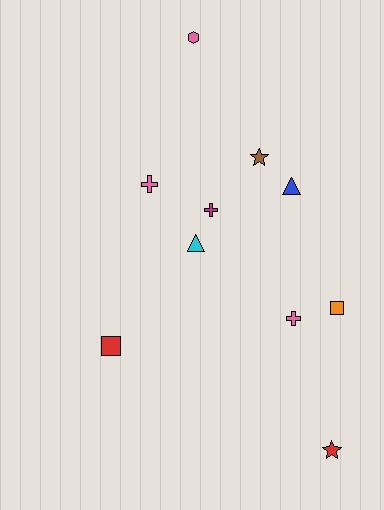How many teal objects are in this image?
There are no teal objects.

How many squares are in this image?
There are 2 squares.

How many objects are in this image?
There are 10 objects.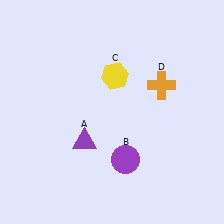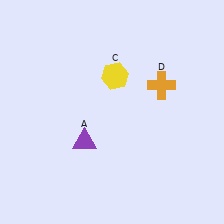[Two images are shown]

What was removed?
The purple circle (B) was removed in Image 2.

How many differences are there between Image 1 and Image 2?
There is 1 difference between the two images.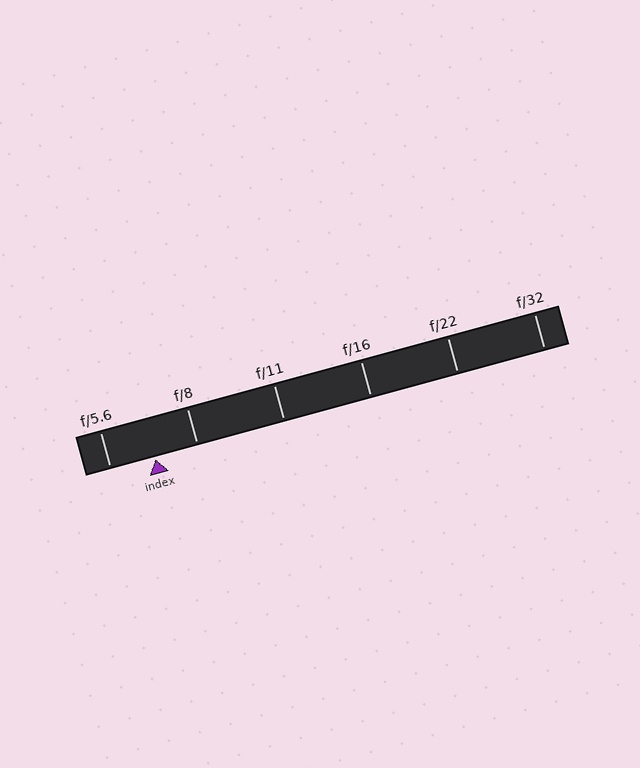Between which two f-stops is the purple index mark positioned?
The index mark is between f/5.6 and f/8.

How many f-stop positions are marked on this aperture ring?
There are 6 f-stop positions marked.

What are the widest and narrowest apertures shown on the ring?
The widest aperture shown is f/5.6 and the narrowest is f/32.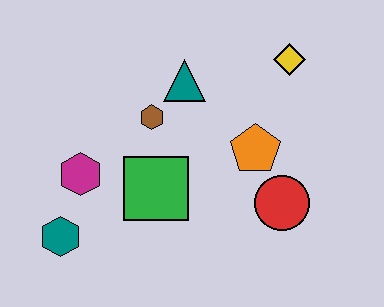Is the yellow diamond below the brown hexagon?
No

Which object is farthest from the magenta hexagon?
The yellow diamond is farthest from the magenta hexagon.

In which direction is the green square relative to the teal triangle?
The green square is below the teal triangle.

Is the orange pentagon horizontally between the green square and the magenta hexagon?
No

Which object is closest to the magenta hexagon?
The teal hexagon is closest to the magenta hexagon.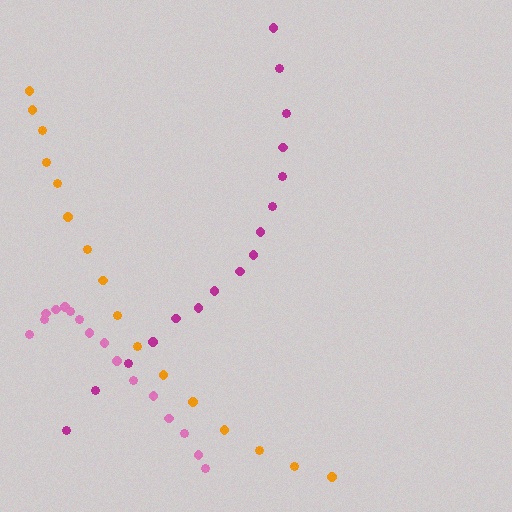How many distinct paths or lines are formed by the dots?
There are 3 distinct paths.